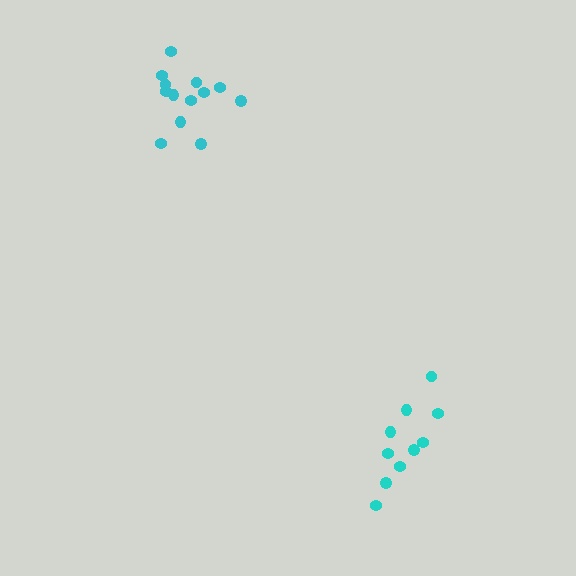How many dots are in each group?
Group 1: 13 dots, Group 2: 10 dots (23 total).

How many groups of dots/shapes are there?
There are 2 groups.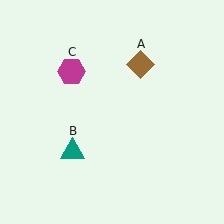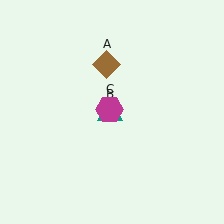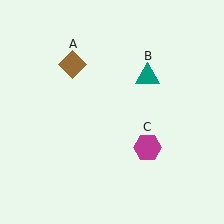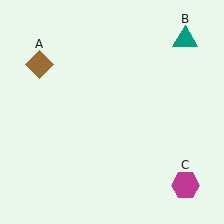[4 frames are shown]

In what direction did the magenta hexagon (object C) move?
The magenta hexagon (object C) moved down and to the right.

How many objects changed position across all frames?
3 objects changed position: brown diamond (object A), teal triangle (object B), magenta hexagon (object C).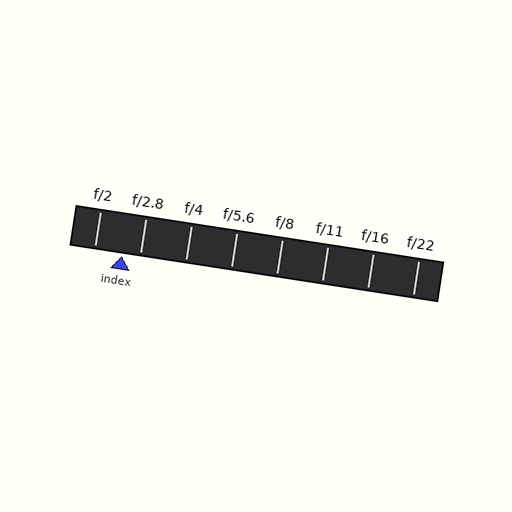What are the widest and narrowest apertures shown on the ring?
The widest aperture shown is f/2 and the narrowest is f/22.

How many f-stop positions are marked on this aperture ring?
There are 8 f-stop positions marked.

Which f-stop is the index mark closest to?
The index mark is closest to f/2.8.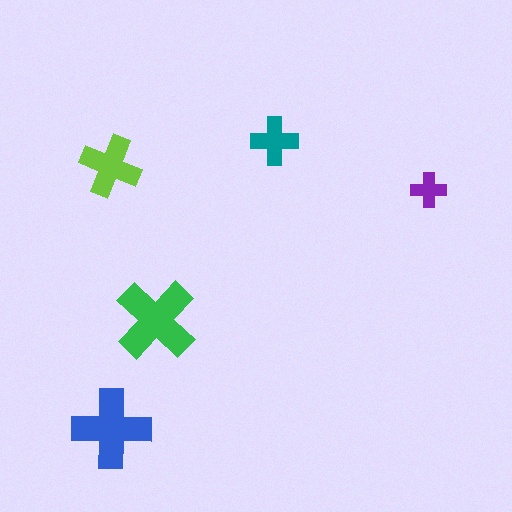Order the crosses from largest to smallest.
the green one, the blue one, the lime one, the teal one, the purple one.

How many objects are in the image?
There are 5 objects in the image.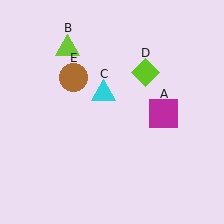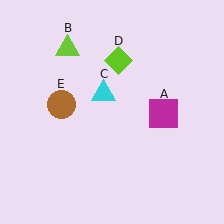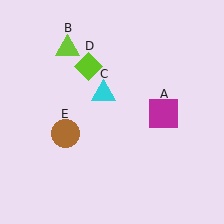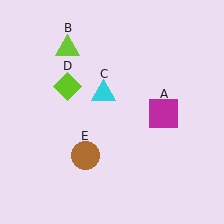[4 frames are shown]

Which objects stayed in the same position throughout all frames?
Magenta square (object A) and lime triangle (object B) and cyan triangle (object C) remained stationary.